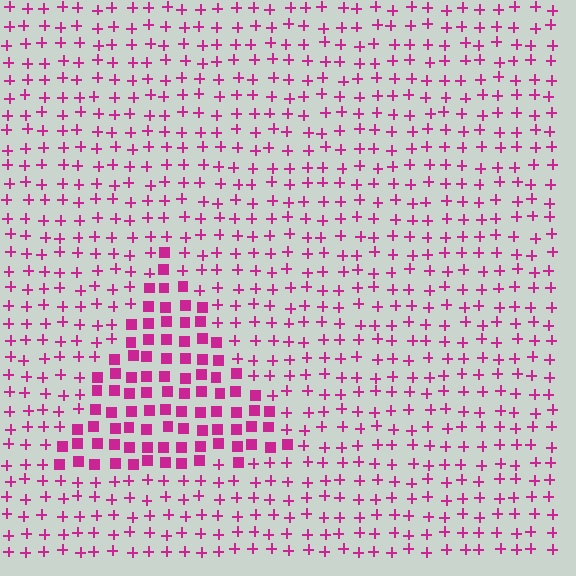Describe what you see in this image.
The image is filled with small magenta elements arranged in a uniform grid. A triangle-shaped region contains squares, while the surrounding area contains plus signs. The boundary is defined purely by the change in element shape.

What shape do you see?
I see a triangle.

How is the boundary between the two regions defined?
The boundary is defined by a change in element shape: squares inside vs. plus signs outside. All elements share the same color and spacing.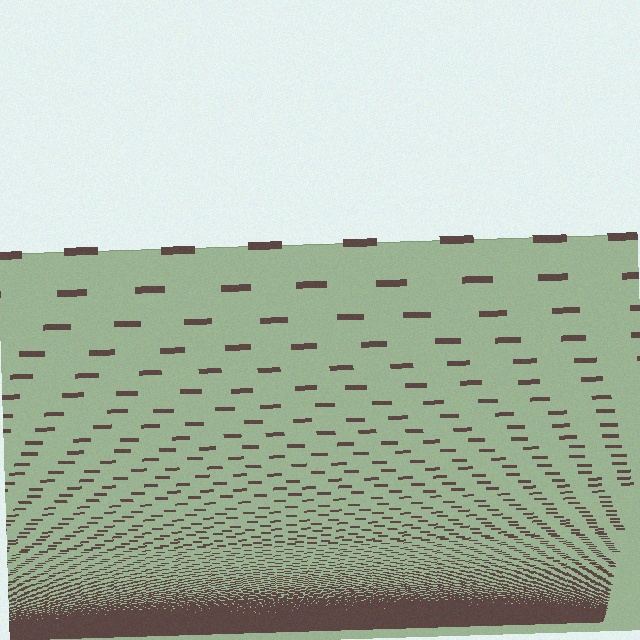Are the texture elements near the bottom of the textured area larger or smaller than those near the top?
Smaller. The gradient is inverted — elements near the bottom are smaller and denser.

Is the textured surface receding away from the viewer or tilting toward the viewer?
The surface appears to tilt toward the viewer. Texture elements get larger and sparser toward the top.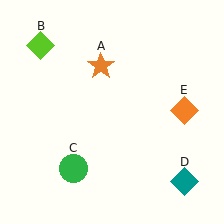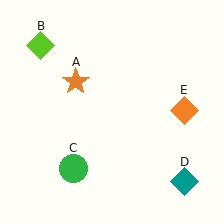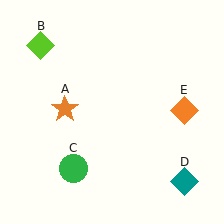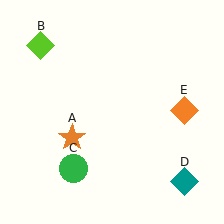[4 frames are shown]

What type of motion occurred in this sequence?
The orange star (object A) rotated counterclockwise around the center of the scene.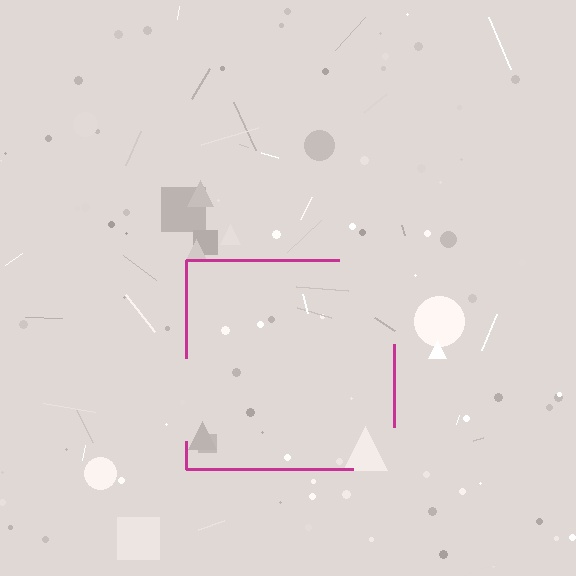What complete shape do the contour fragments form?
The contour fragments form a square.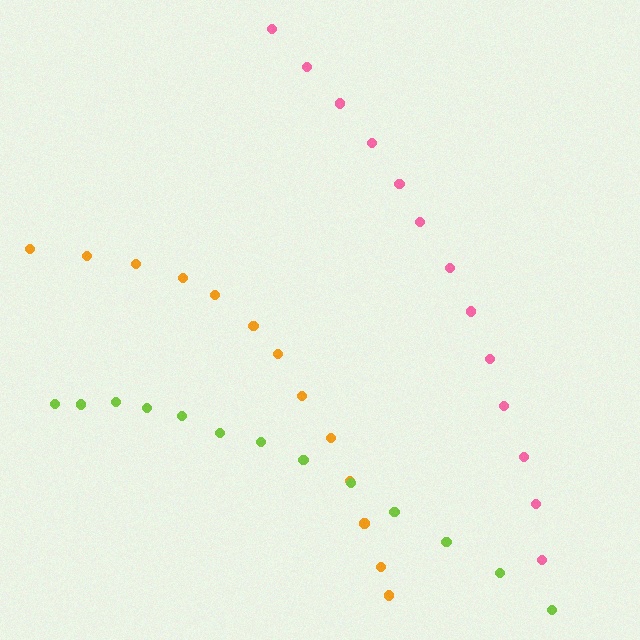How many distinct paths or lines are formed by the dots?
There are 3 distinct paths.